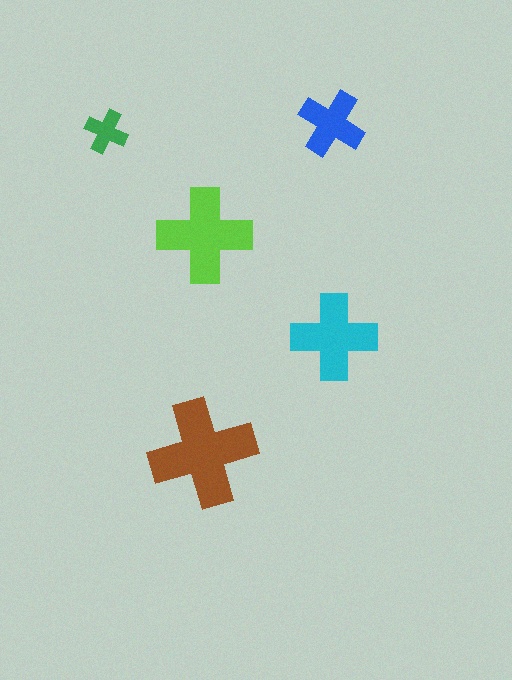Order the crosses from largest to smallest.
the brown one, the lime one, the cyan one, the blue one, the green one.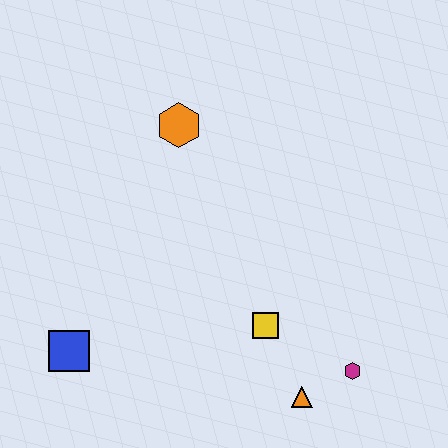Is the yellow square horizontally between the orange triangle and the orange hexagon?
Yes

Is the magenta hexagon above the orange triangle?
Yes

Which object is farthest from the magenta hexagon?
The orange hexagon is farthest from the magenta hexagon.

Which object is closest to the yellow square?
The orange triangle is closest to the yellow square.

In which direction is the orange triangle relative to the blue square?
The orange triangle is to the right of the blue square.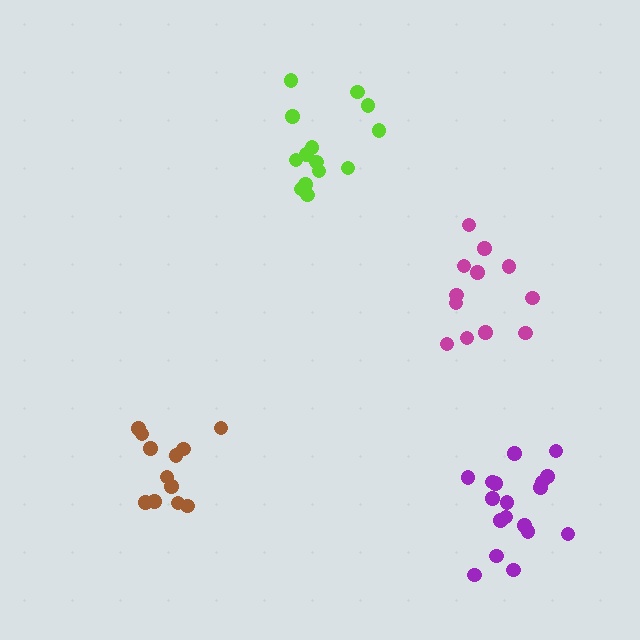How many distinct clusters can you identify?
There are 4 distinct clusters.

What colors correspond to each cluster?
The clusters are colored: purple, lime, magenta, brown.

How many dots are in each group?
Group 1: 18 dots, Group 2: 14 dots, Group 3: 12 dots, Group 4: 12 dots (56 total).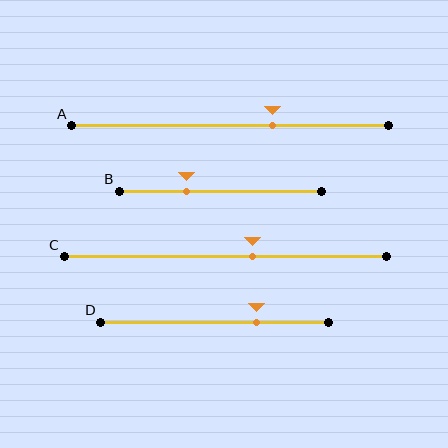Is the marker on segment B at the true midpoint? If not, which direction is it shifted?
No, the marker on segment B is shifted to the left by about 17% of the segment length.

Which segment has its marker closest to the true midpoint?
Segment C has its marker closest to the true midpoint.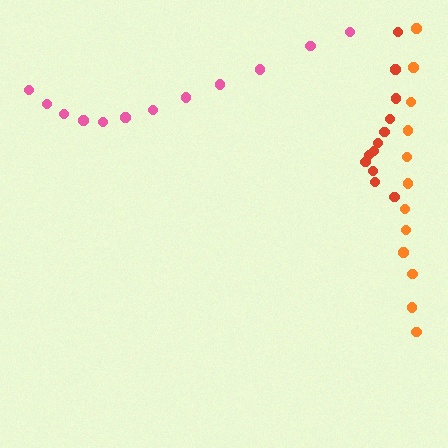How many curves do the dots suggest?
There are 3 distinct paths.